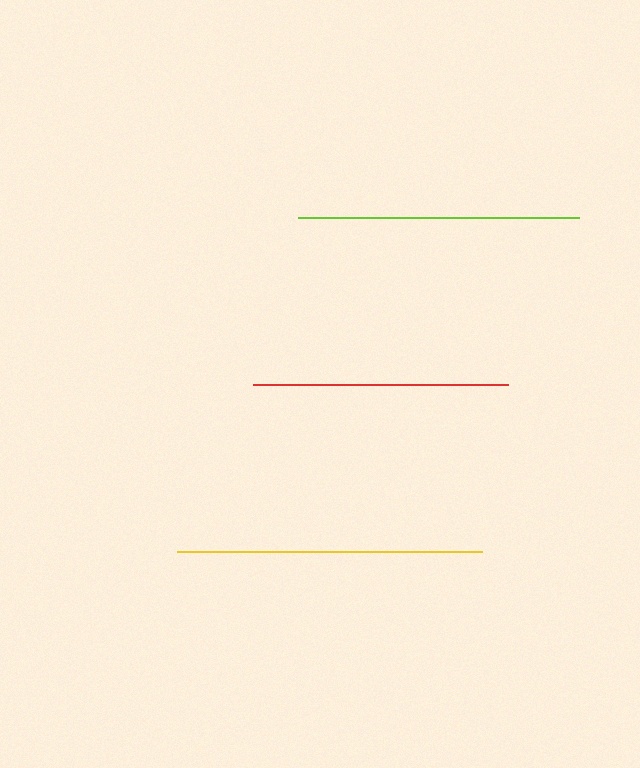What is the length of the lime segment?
The lime segment is approximately 282 pixels long.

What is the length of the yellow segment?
The yellow segment is approximately 306 pixels long.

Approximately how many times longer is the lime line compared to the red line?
The lime line is approximately 1.1 times the length of the red line.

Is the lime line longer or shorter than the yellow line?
The yellow line is longer than the lime line.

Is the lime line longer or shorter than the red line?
The lime line is longer than the red line.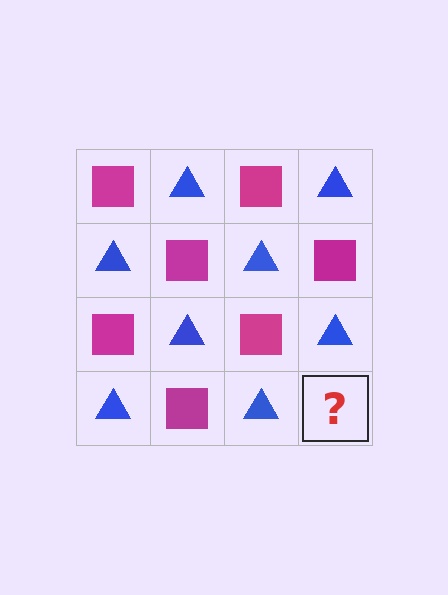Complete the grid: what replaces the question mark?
The question mark should be replaced with a magenta square.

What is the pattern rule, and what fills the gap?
The rule is that it alternates magenta square and blue triangle in a checkerboard pattern. The gap should be filled with a magenta square.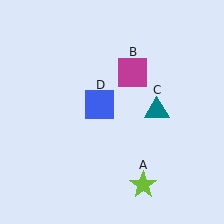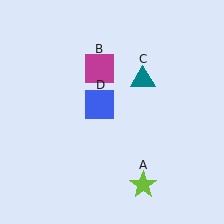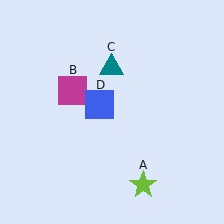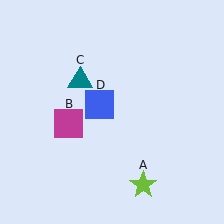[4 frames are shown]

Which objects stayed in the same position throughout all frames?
Lime star (object A) and blue square (object D) remained stationary.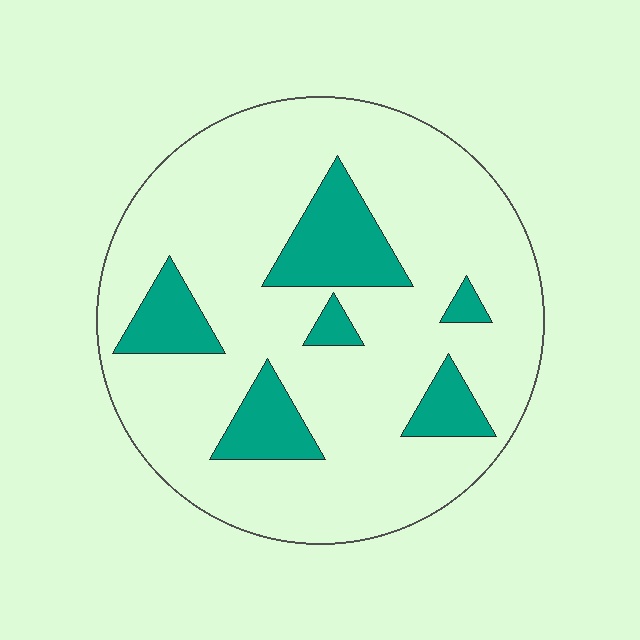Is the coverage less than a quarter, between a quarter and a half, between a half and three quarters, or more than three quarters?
Less than a quarter.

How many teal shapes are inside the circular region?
6.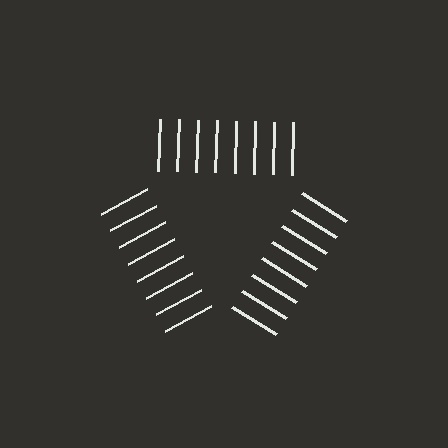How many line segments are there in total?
24 — 8 along each of the 3 edges.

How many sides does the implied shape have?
3 sides — the line-ends trace a triangle.